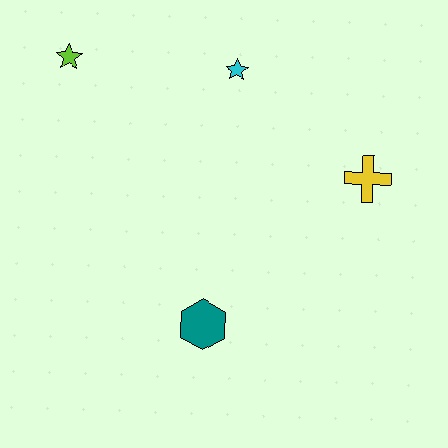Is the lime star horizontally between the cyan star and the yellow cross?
No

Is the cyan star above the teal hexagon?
Yes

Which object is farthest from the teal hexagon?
The lime star is farthest from the teal hexagon.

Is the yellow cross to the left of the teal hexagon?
No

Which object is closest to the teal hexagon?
The yellow cross is closest to the teal hexagon.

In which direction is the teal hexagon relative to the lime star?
The teal hexagon is below the lime star.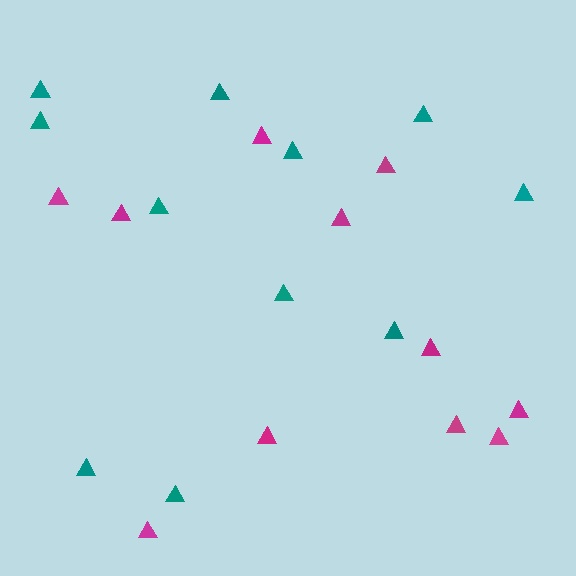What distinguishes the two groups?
There are 2 groups: one group of magenta triangles (11) and one group of teal triangles (11).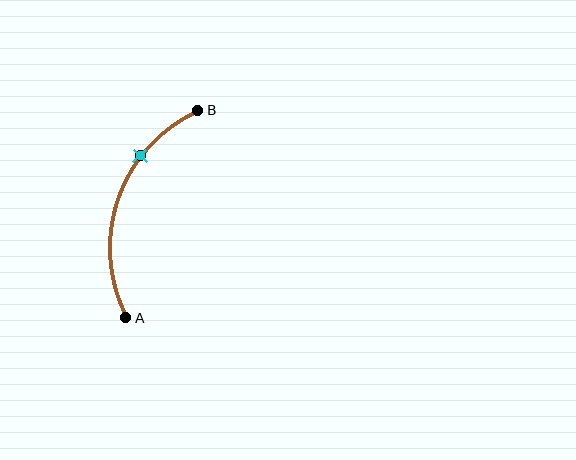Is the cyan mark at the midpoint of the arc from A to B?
No. The cyan mark lies on the arc but is closer to endpoint B. The arc midpoint would be at the point on the curve equidistant along the arc from both A and B.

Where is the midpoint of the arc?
The arc midpoint is the point on the curve farthest from the straight line joining A and B. It sits to the left of that line.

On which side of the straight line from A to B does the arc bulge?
The arc bulges to the left of the straight line connecting A and B.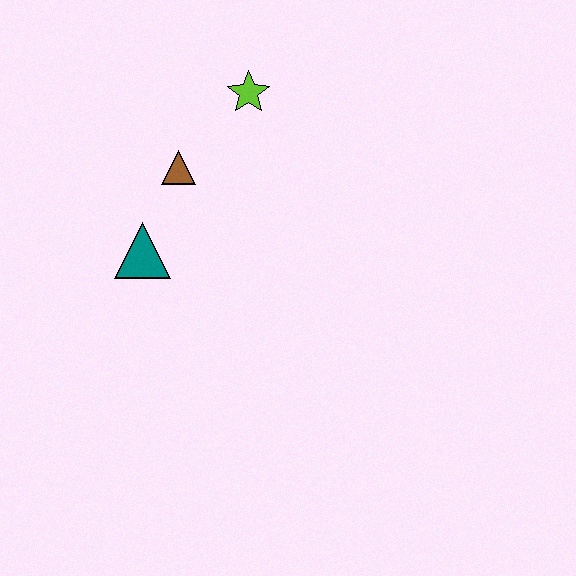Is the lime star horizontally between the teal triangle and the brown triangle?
No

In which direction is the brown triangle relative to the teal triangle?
The brown triangle is above the teal triangle.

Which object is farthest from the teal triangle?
The lime star is farthest from the teal triangle.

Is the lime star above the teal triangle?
Yes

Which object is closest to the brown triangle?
The teal triangle is closest to the brown triangle.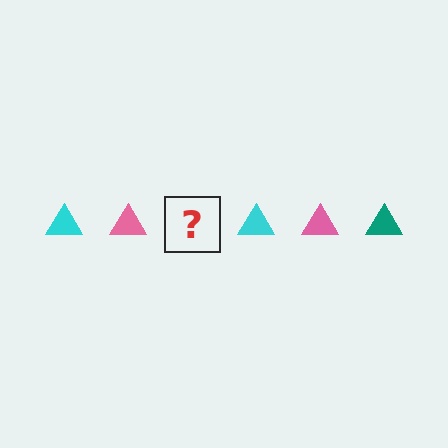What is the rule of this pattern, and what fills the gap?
The rule is that the pattern cycles through cyan, pink, teal triangles. The gap should be filled with a teal triangle.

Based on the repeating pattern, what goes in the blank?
The blank should be a teal triangle.